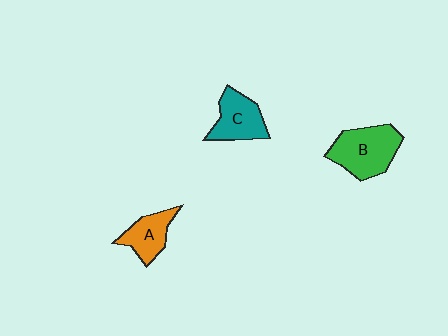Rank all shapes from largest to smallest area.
From largest to smallest: B (green), C (teal), A (orange).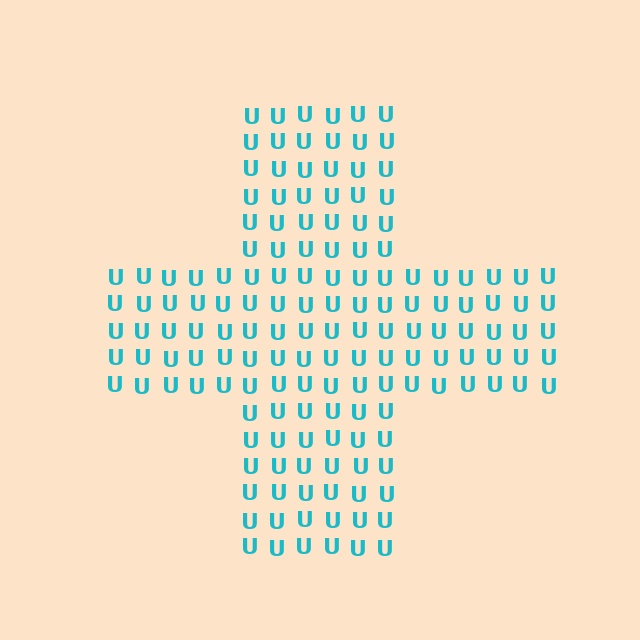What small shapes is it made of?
It is made of small letter U's.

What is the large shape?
The large shape is a cross.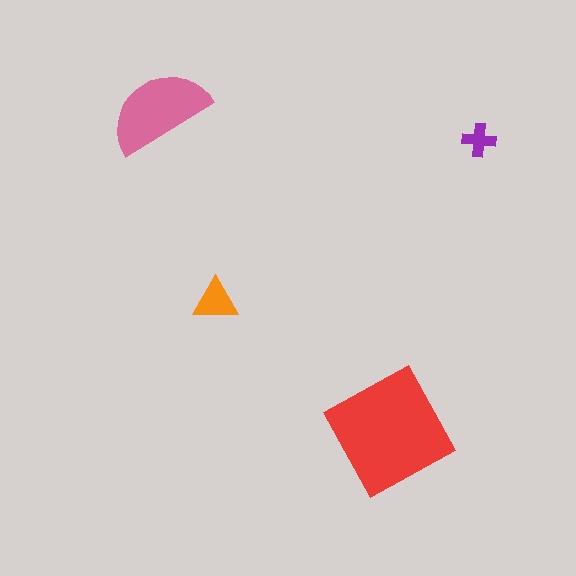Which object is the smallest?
The purple cross.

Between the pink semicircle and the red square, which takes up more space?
The red square.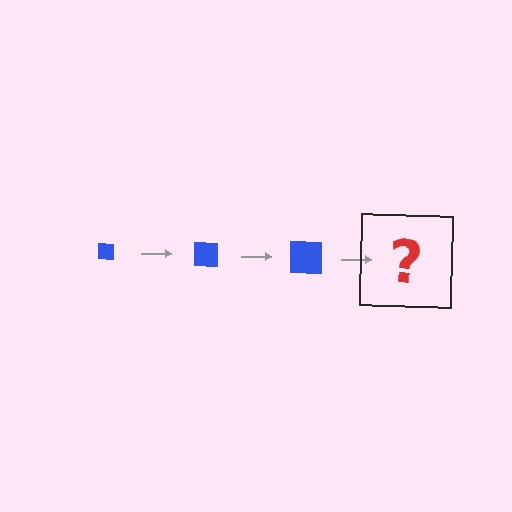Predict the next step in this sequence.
The next step is a blue square, larger than the previous one.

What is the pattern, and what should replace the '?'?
The pattern is that the square gets progressively larger each step. The '?' should be a blue square, larger than the previous one.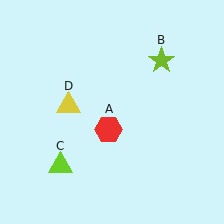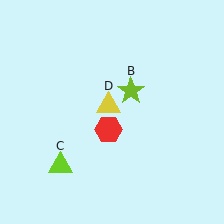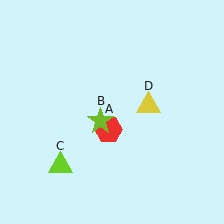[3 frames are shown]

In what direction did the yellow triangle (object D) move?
The yellow triangle (object D) moved right.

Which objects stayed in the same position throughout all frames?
Red hexagon (object A) and lime triangle (object C) remained stationary.